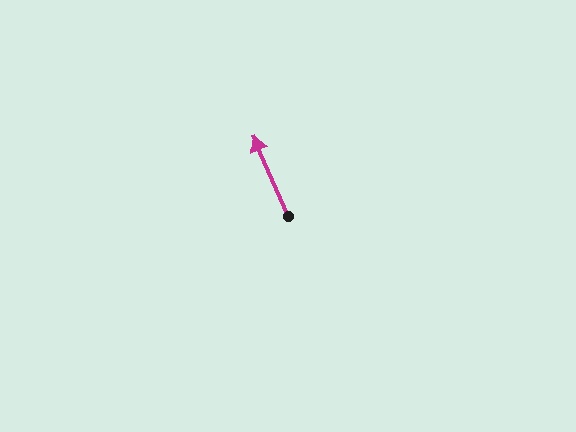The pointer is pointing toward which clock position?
Roughly 11 o'clock.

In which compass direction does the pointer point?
Northwest.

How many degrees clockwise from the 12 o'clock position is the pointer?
Approximately 336 degrees.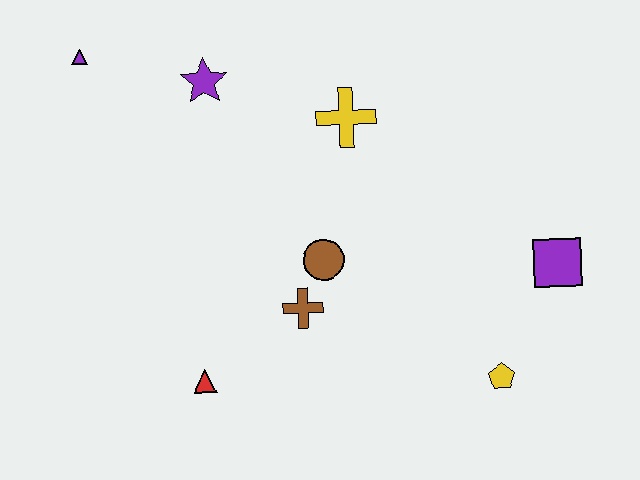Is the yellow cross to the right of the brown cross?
Yes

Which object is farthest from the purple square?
The purple triangle is farthest from the purple square.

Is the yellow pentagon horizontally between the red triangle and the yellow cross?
No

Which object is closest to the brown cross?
The brown circle is closest to the brown cross.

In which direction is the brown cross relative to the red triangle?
The brown cross is to the right of the red triangle.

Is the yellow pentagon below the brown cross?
Yes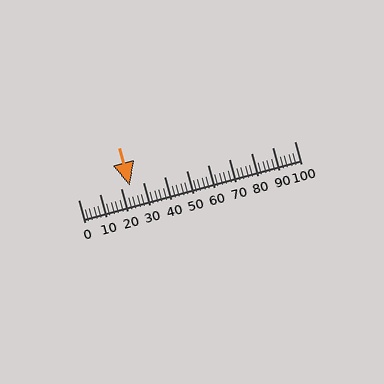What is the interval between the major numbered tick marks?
The major tick marks are spaced 10 units apart.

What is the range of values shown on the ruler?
The ruler shows values from 0 to 100.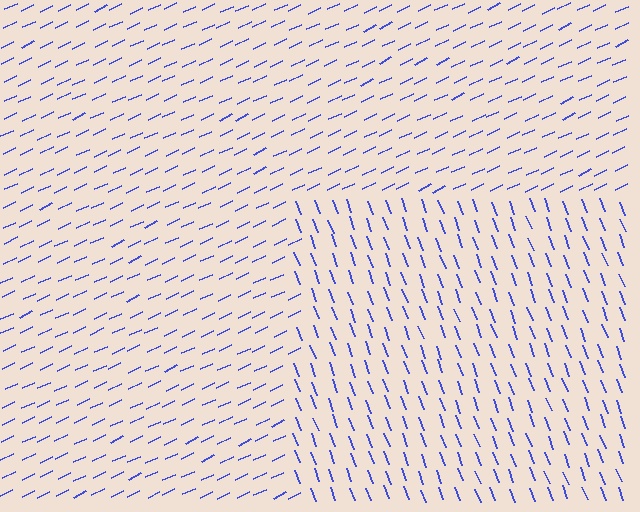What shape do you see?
I see a rectangle.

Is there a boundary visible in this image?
Yes, there is a texture boundary formed by a change in line orientation.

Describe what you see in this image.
The image is filled with small blue line segments. A rectangle region in the image has lines oriented differently from the surrounding lines, creating a visible texture boundary.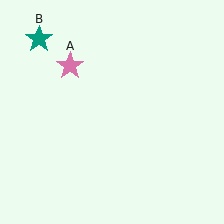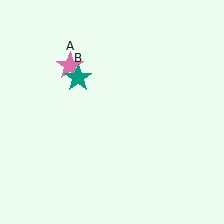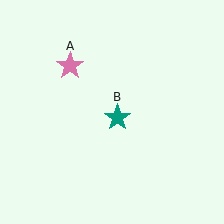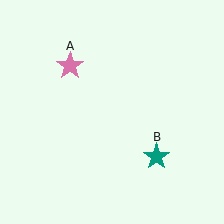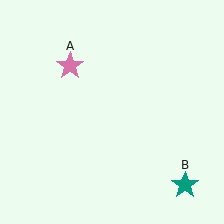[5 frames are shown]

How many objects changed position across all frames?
1 object changed position: teal star (object B).